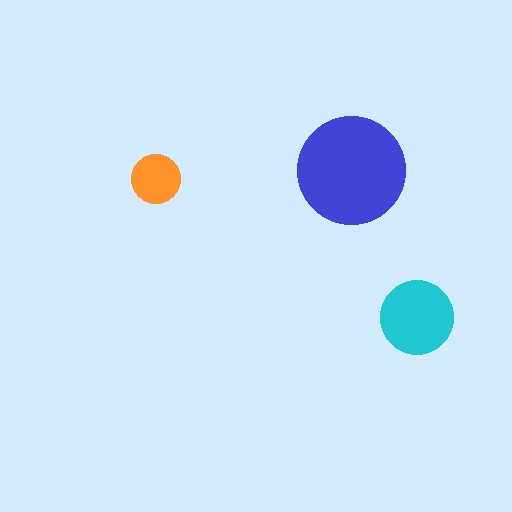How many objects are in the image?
There are 3 objects in the image.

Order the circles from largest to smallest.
the blue one, the cyan one, the orange one.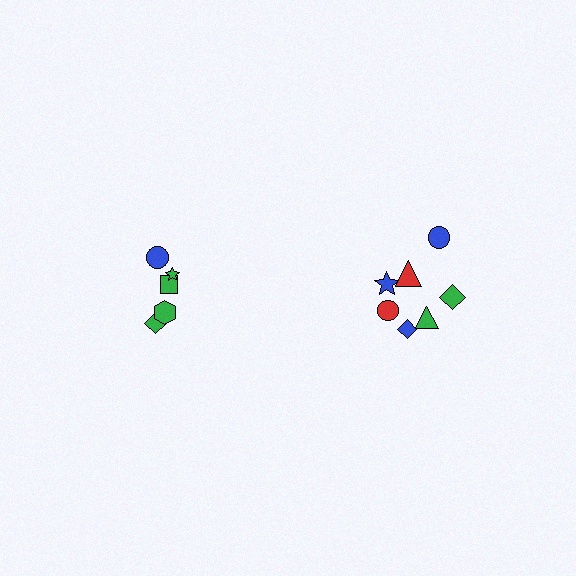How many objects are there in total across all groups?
There are 12 objects.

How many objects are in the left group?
There are 5 objects.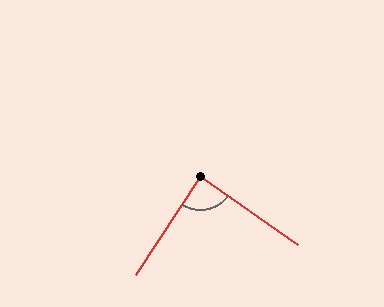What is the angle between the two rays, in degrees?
Approximately 88 degrees.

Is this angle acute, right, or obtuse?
It is approximately a right angle.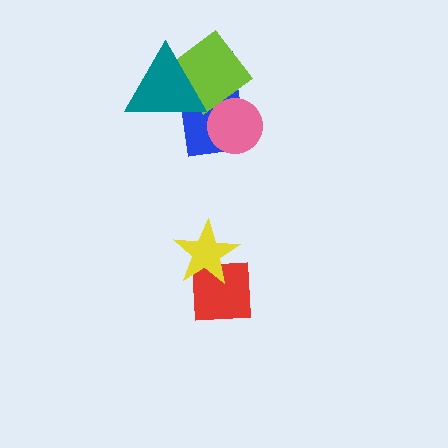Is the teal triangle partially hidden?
No, no other shape covers it.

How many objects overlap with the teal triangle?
2 objects overlap with the teal triangle.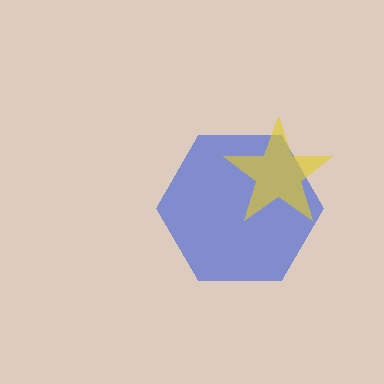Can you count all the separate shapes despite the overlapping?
Yes, there are 2 separate shapes.